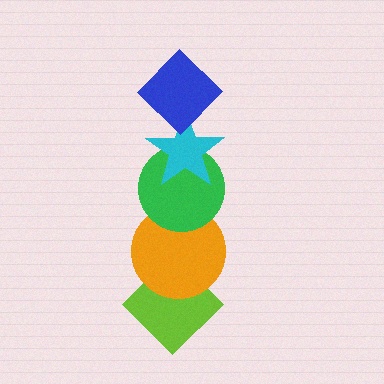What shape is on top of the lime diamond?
The orange circle is on top of the lime diamond.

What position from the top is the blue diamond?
The blue diamond is 1st from the top.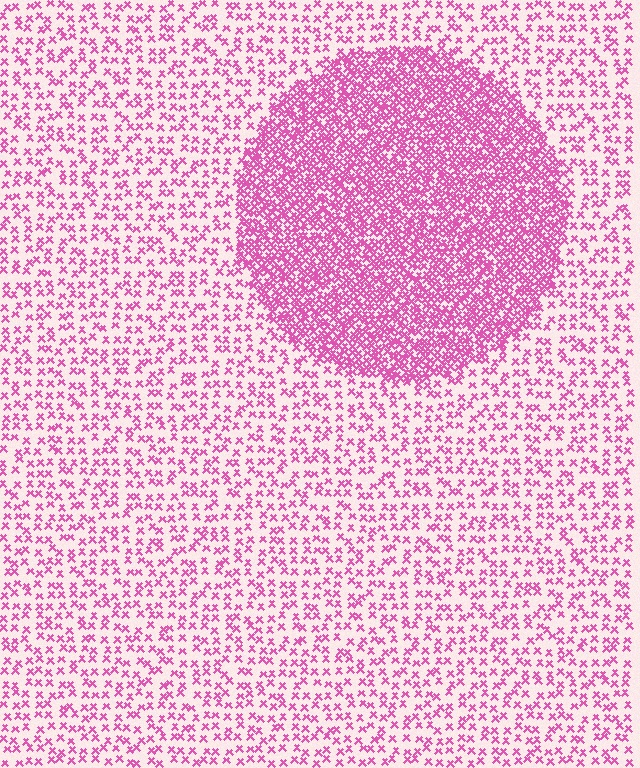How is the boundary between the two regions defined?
The boundary is defined by a change in element density (approximately 2.8x ratio). All elements are the same color, size, and shape.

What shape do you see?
I see a circle.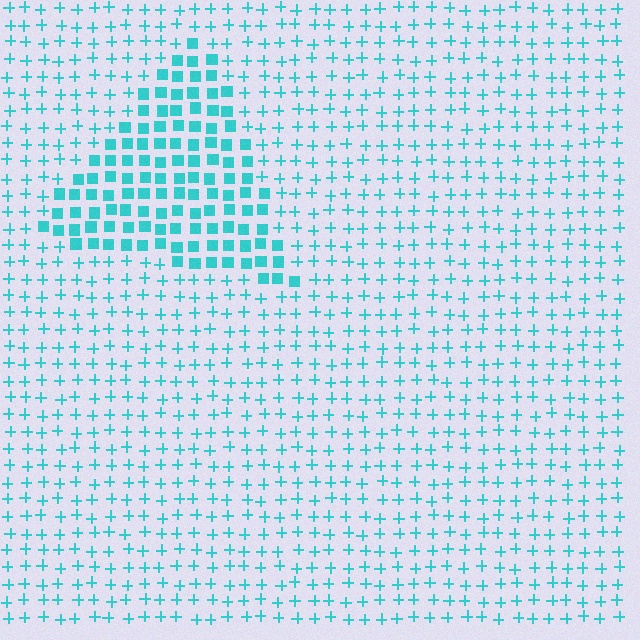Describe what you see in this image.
The image is filled with small cyan elements arranged in a uniform grid. A triangle-shaped region contains squares, while the surrounding area contains plus signs. The boundary is defined purely by the change in element shape.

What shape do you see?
I see a triangle.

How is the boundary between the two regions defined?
The boundary is defined by a change in element shape: squares inside vs. plus signs outside. All elements share the same color and spacing.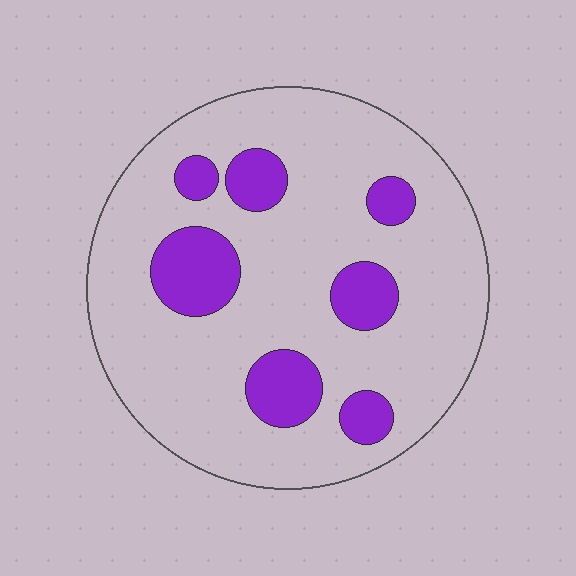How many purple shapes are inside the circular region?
7.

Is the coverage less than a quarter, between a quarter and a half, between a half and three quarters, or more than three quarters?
Less than a quarter.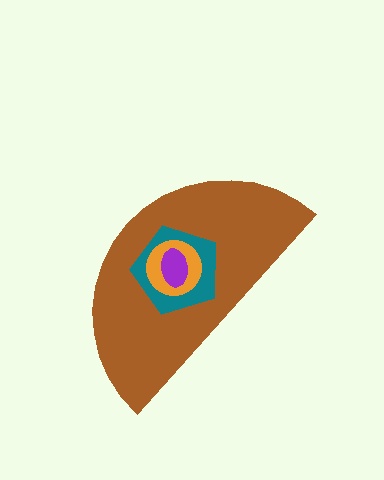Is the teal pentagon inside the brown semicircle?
Yes.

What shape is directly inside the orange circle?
The purple ellipse.